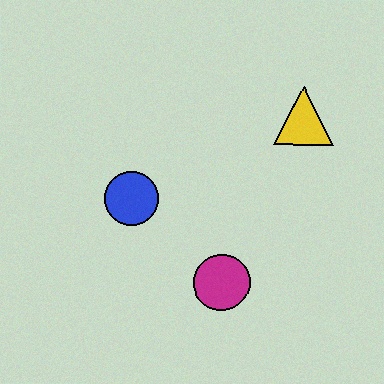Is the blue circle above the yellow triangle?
No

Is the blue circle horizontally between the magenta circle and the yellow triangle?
No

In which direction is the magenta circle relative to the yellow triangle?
The magenta circle is below the yellow triangle.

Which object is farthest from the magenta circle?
The yellow triangle is farthest from the magenta circle.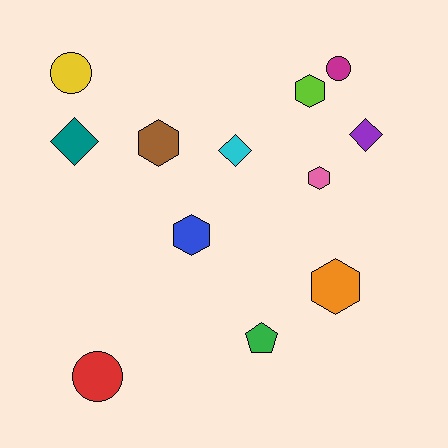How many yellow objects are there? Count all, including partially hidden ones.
There is 1 yellow object.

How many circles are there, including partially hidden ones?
There are 3 circles.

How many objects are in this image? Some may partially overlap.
There are 12 objects.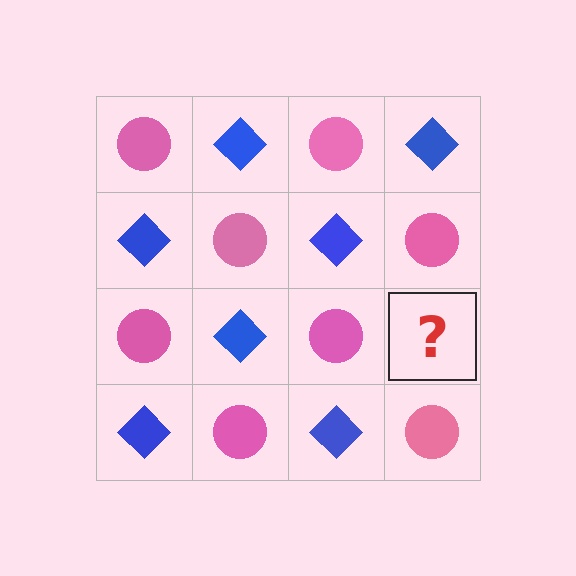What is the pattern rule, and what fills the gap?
The rule is that it alternates pink circle and blue diamond in a checkerboard pattern. The gap should be filled with a blue diamond.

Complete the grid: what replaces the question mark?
The question mark should be replaced with a blue diamond.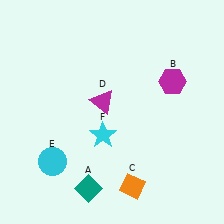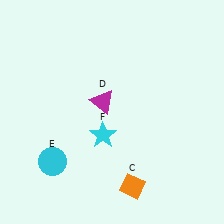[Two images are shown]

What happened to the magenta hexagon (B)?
The magenta hexagon (B) was removed in Image 2. It was in the top-right area of Image 1.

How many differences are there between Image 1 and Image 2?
There are 2 differences between the two images.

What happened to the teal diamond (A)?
The teal diamond (A) was removed in Image 2. It was in the bottom-left area of Image 1.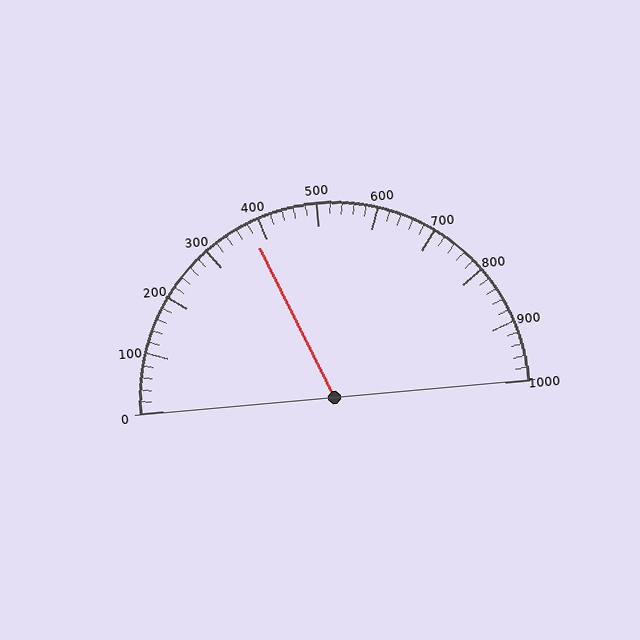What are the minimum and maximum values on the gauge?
The gauge ranges from 0 to 1000.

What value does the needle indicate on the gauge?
The needle indicates approximately 380.